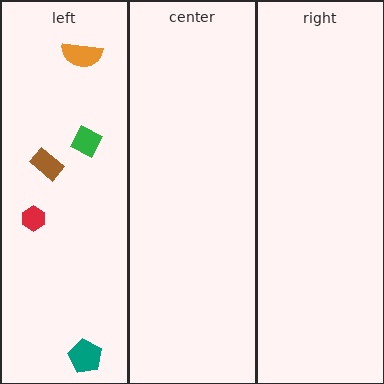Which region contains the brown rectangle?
The left region.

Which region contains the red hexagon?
The left region.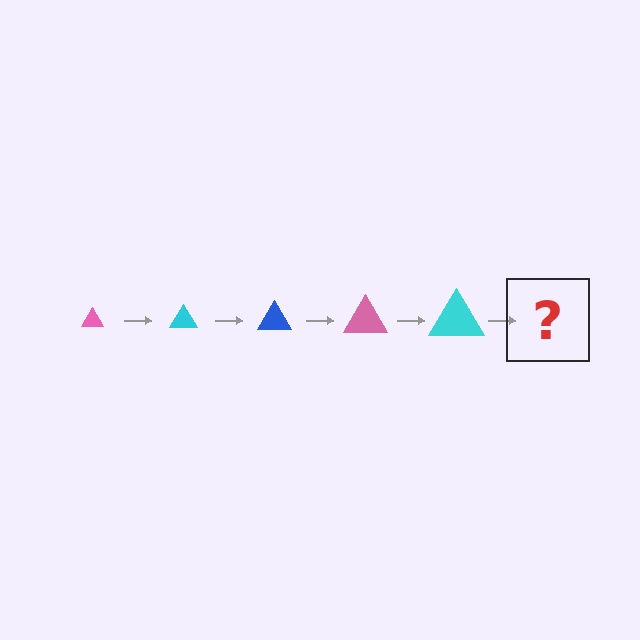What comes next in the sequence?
The next element should be a blue triangle, larger than the previous one.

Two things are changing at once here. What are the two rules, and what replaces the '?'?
The two rules are that the triangle grows larger each step and the color cycles through pink, cyan, and blue. The '?' should be a blue triangle, larger than the previous one.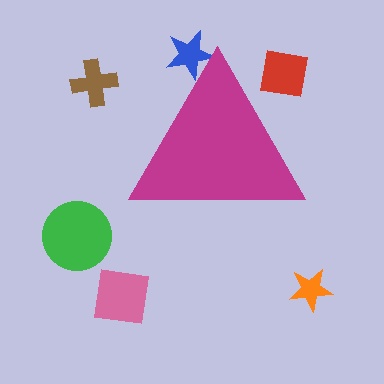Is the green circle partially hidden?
No, the green circle is fully visible.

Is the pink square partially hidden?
No, the pink square is fully visible.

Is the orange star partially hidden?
No, the orange star is fully visible.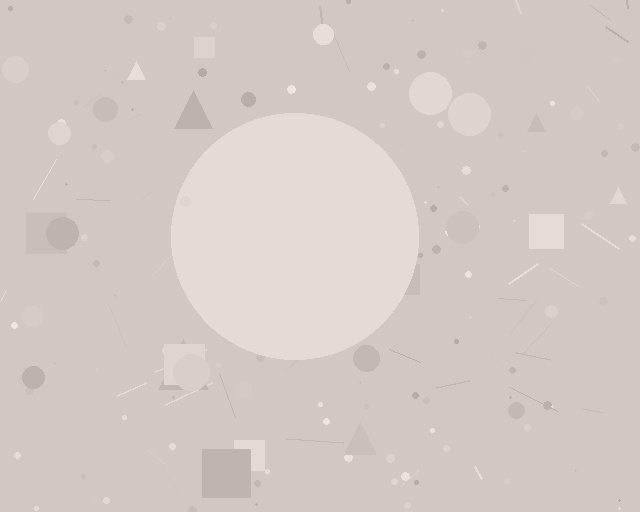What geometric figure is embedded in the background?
A circle is embedded in the background.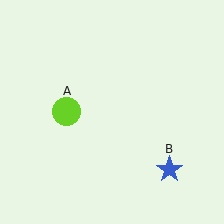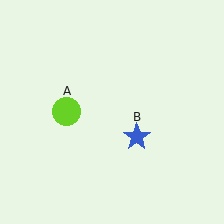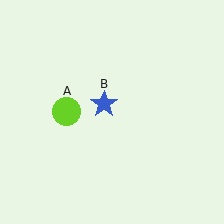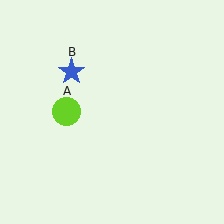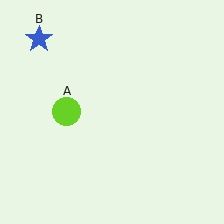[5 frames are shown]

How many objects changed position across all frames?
1 object changed position: blue star (object B).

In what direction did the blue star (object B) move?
The blue star (object B) moved up and to the left.